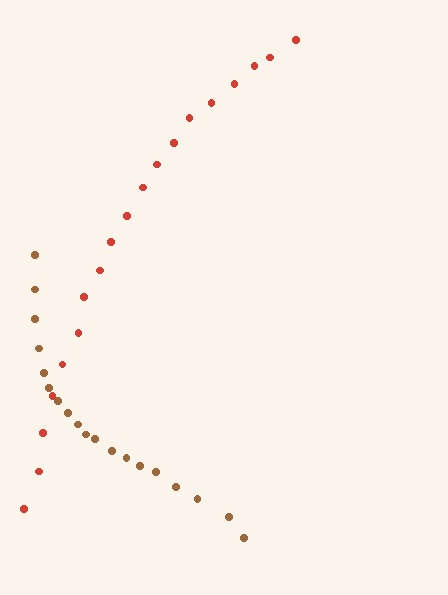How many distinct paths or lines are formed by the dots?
There are 2 distinct paths.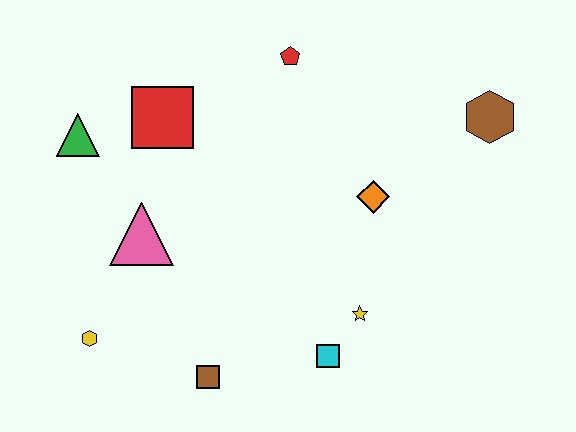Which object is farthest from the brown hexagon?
The yellow hexagon is farthest from the brown hexagon.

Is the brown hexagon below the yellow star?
No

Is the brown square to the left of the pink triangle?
No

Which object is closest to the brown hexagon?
The orange diamond is closest to the brown hexagon.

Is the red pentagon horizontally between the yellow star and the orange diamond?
No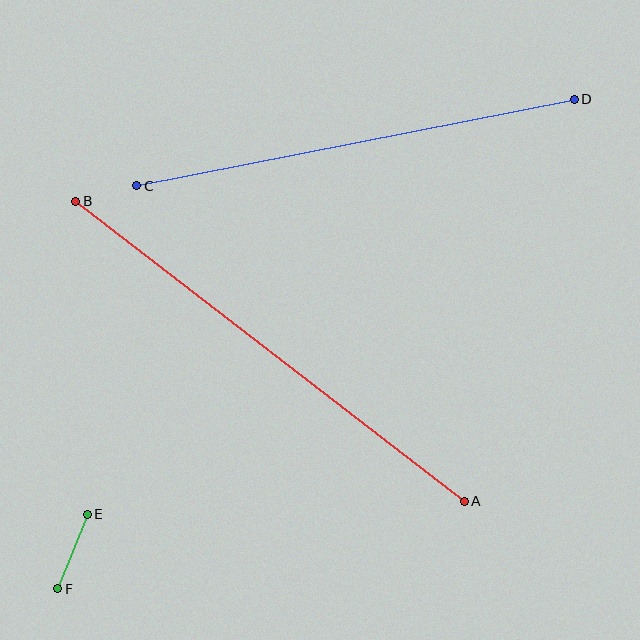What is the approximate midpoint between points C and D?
The midpoint is at approximately (355, 142) pixels.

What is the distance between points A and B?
The distance is approximately 491 pixels.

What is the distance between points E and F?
The distance is approximately 80 pixels.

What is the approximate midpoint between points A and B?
The midpoint is at approximately (270, 351) pixels.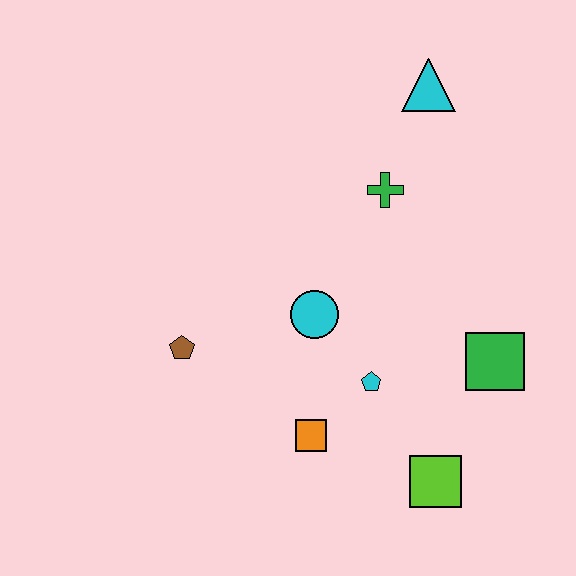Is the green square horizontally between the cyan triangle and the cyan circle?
No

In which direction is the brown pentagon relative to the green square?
The brown pentagon is to the left of the green square.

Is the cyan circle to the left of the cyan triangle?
Yes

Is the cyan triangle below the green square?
No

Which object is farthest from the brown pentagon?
The cyan triangle is farthest from the brown pentagon.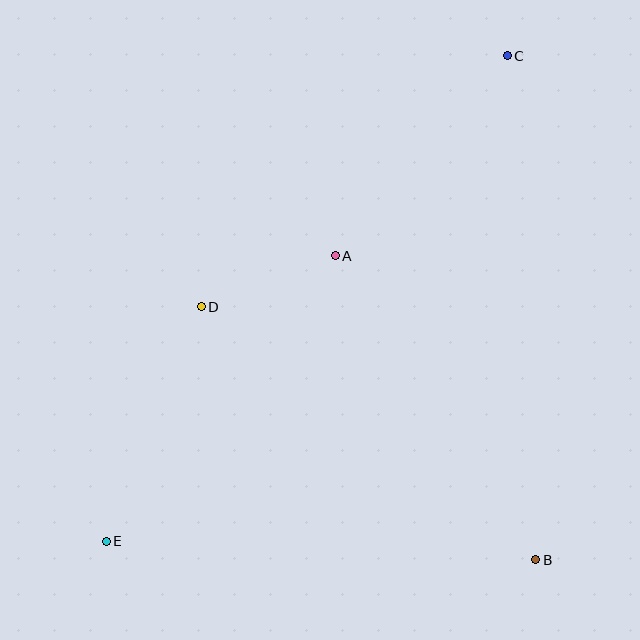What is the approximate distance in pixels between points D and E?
The distance between D and E is approximately 253 pixels.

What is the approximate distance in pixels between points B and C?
The distance between B and C is approximately 504 pixels.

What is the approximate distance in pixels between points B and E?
The distance between B and E is approximately 430 pixels.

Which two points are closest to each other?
Points A and D are closest to each other.